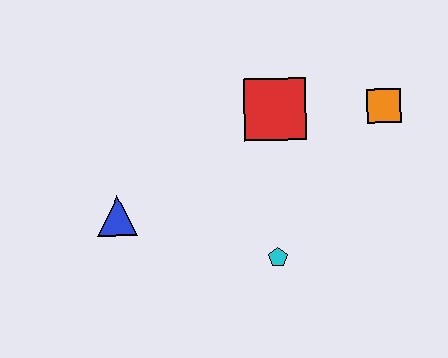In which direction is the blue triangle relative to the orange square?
The blue triangle is to the left of the orange square.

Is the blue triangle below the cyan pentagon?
No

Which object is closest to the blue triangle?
The cyan pentagon is closest to the blue triangle.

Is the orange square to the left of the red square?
No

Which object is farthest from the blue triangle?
The orange square is farthest from the blue triangle.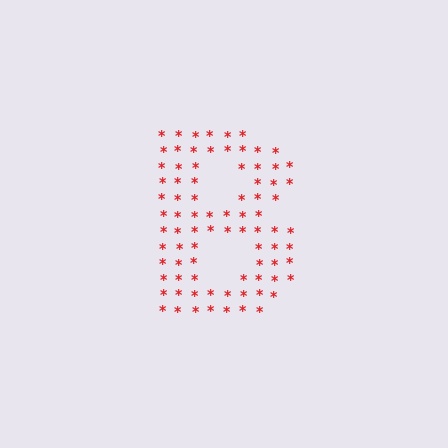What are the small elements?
The small elements are asterisks.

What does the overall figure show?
The overall figure shows the letter B.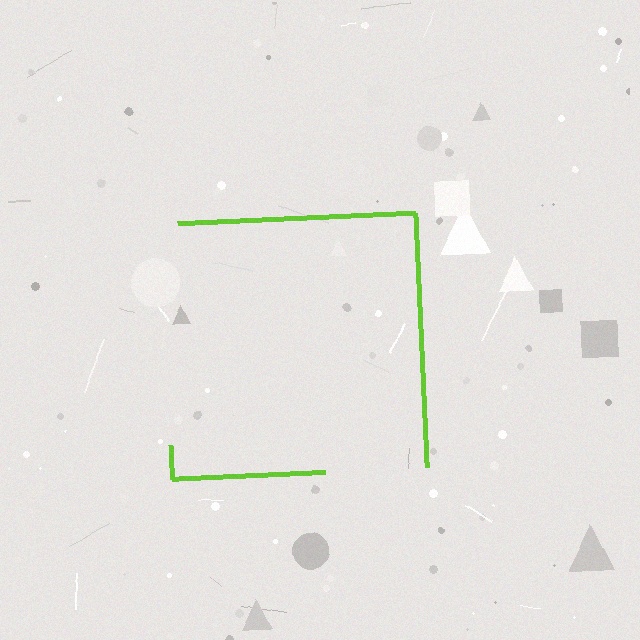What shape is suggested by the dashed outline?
The dashed outline suggests a square.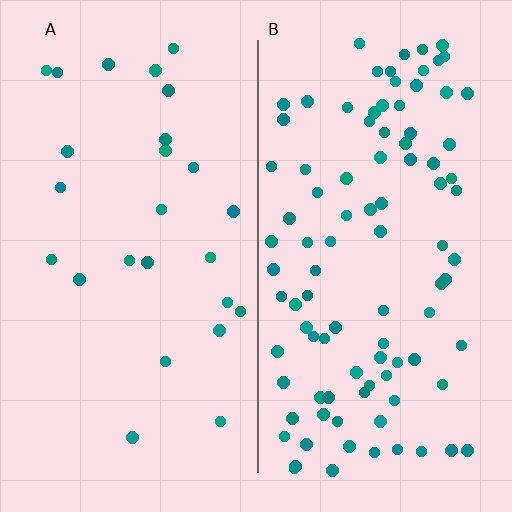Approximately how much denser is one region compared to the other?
Approximately 3.7× — region B over region A.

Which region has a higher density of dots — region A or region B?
B (the right).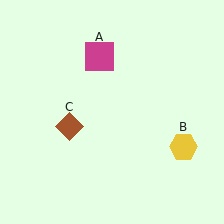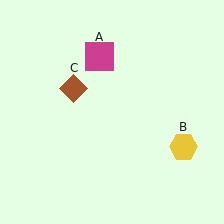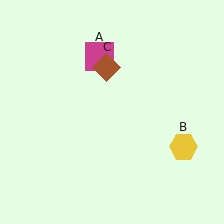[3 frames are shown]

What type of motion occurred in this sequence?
The brown diamond (object C) rotated clockwise around the center of the scene.